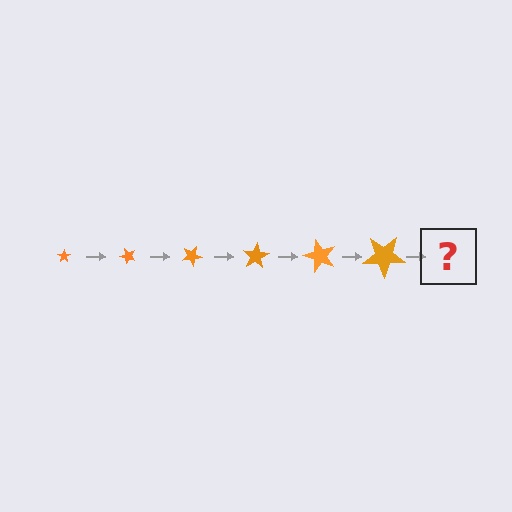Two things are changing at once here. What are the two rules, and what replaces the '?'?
The two rules are that the star grows larger each step and it rotates 50 degrees each step. The '?' should be a star, larger than the previous one and rotated 300 degrees from the start.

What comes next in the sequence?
The next element should be a star, larger than the previous one and rotated 300 degrees from the start.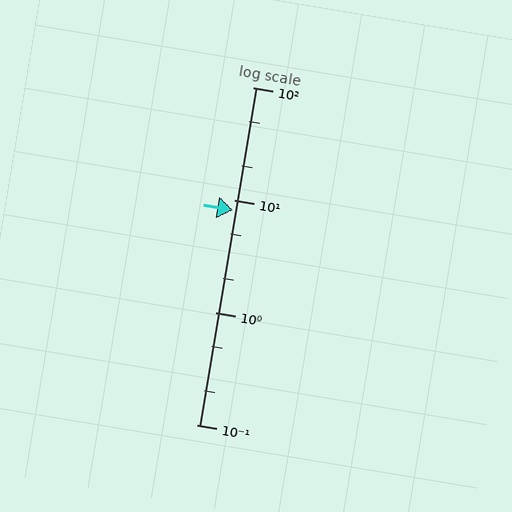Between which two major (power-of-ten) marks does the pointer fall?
The pointer is between 1 and 10.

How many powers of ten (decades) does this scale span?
The scale spans 3 decades, from 0.1 to 100.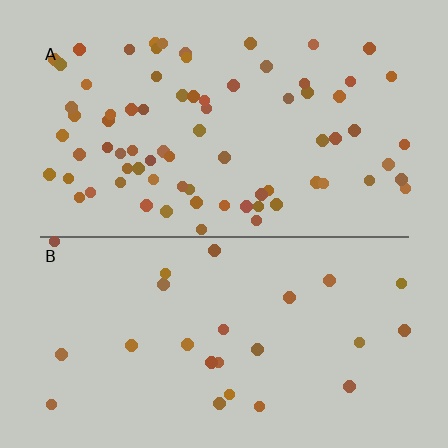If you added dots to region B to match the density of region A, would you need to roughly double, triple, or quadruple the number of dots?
Approximately triple.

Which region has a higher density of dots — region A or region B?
A (the top).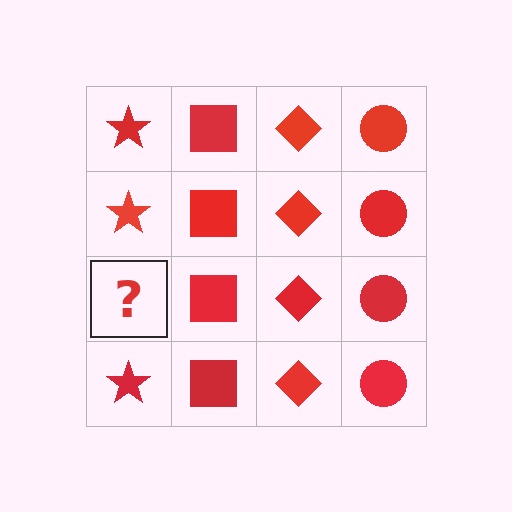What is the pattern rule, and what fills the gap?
The rule is that each column has a consistent shape. The gap should be filled with a red star.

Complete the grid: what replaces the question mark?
The question mark should be replaced with a red star.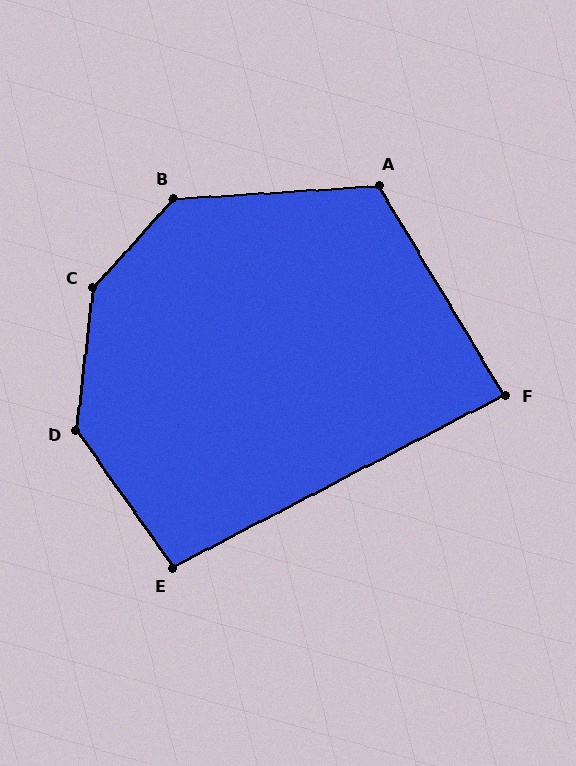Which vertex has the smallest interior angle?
F, at approximately 86 degrees.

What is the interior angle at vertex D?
Approximately 138 degrees (obtuse).